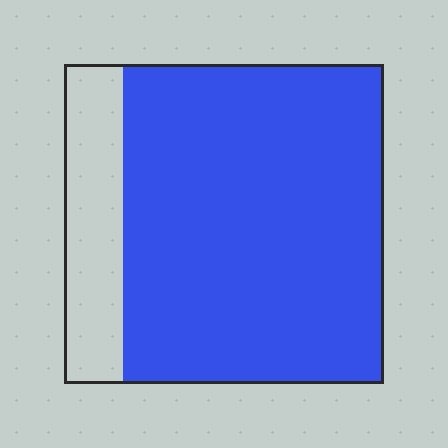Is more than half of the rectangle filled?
Yes.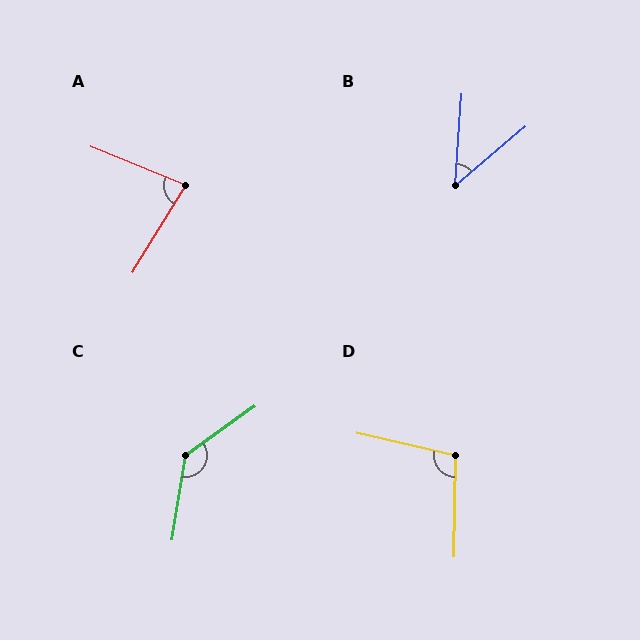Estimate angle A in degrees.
Approximately 81 degrees.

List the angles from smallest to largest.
B (46°), A (81°), D (102°), C (135°).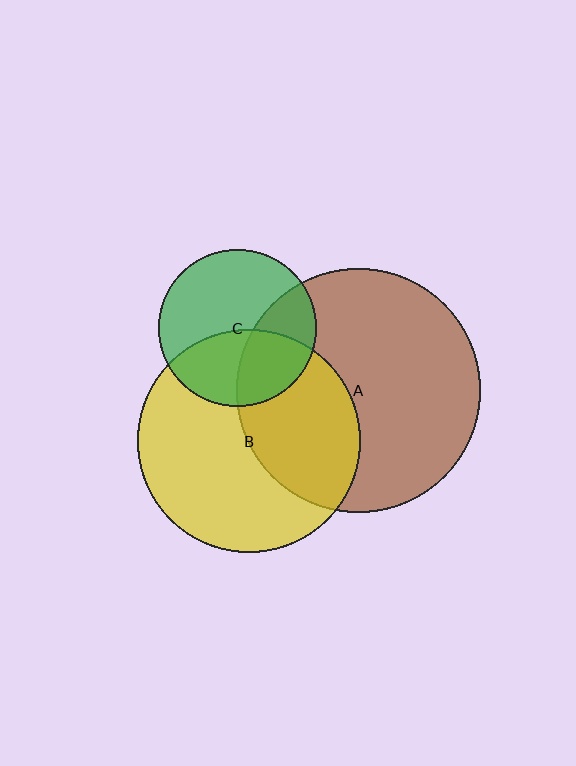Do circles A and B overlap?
Yes.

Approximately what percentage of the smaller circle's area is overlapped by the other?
Approximately 40%.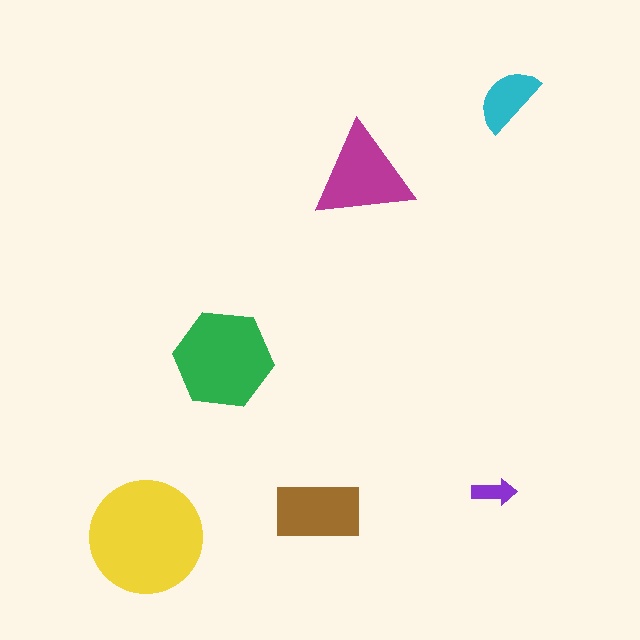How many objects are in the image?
There are 6 objects in the image.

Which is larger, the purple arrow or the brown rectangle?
The brown rectangle.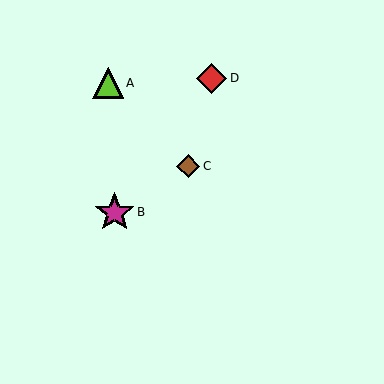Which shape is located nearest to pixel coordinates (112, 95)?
The lime triangle (labeled A) at (108, 83) is nearest to that location.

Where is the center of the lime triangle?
The center of the lime triangle is at (108, 83).